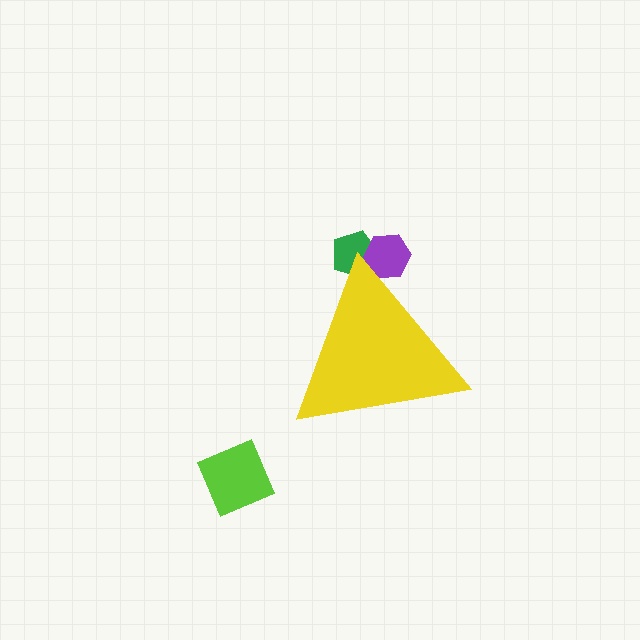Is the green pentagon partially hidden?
Yes, the green pentagon is partially hidden behind the yellow triangle.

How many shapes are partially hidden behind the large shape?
2 shapes are partially hidden.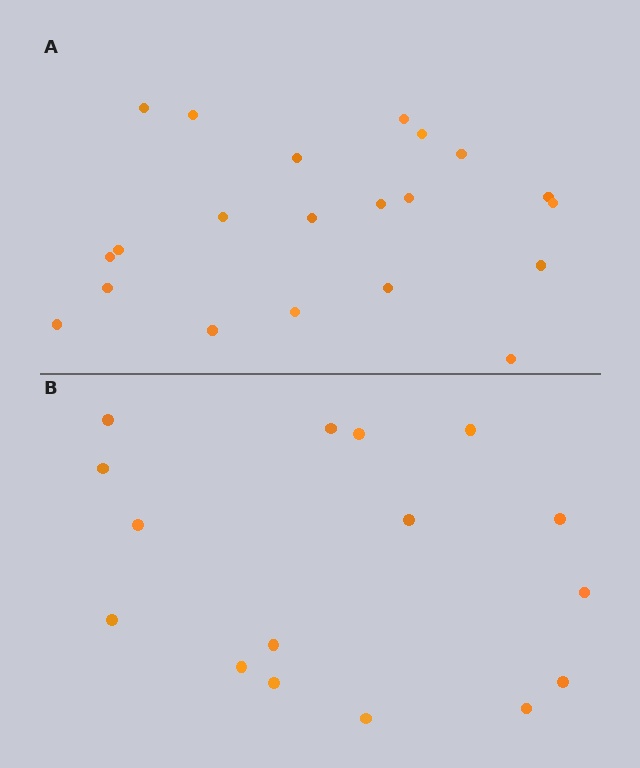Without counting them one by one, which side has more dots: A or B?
Region A (the top region) has more dots.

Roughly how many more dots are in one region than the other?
Region A has about 5 more dots than region B.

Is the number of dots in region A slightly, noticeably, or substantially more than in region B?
Region A has noticeably more, but not dramatically so. The ratio is roughly 1.3 to 1.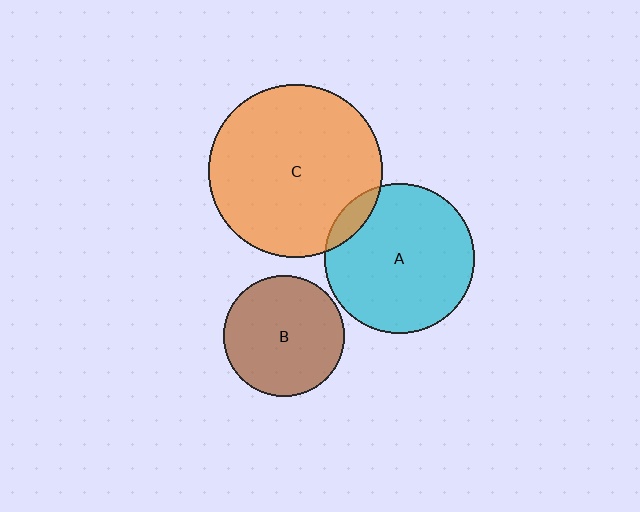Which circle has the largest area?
Circle C (orange).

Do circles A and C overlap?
Yes.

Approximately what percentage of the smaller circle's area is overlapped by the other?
Approximately 10%.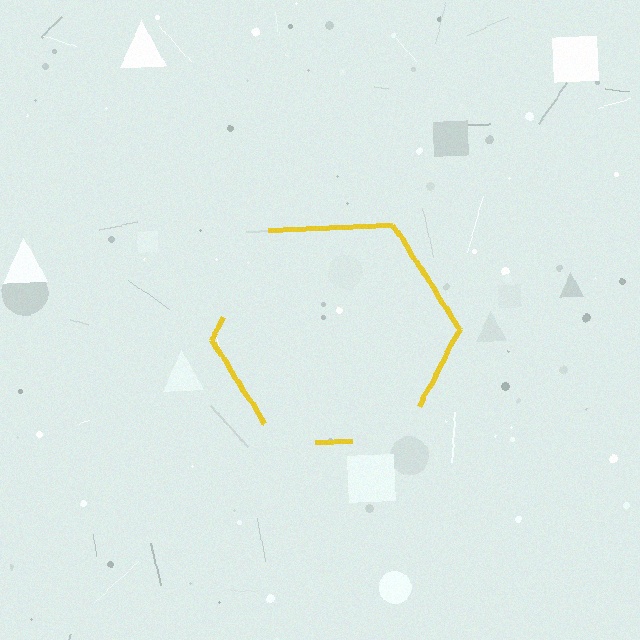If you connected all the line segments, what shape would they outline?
They would outline a hexagon.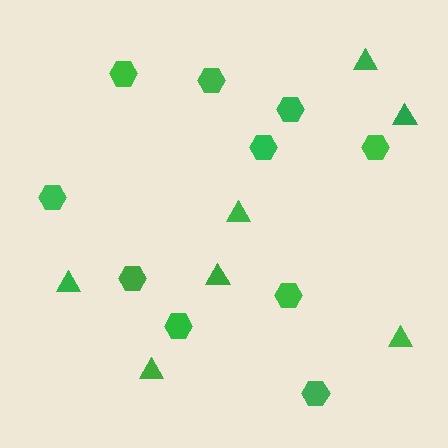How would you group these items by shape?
There are 2 groups: one group of hexagons (10) and one group of triangles (7).